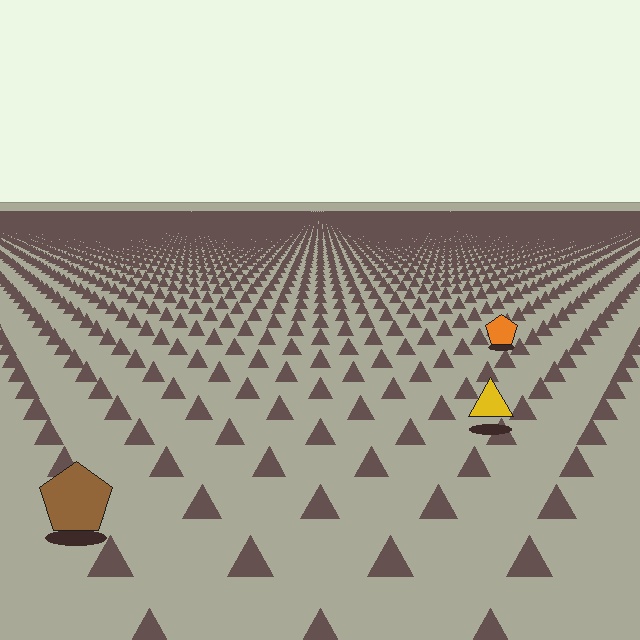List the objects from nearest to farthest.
From nearest to farthest: the brown pentagon, the yellow triangle, the orange pentagon.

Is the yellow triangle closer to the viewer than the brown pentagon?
No. The brown pentagon is closer — you can tell from the texture gradient: the ground texture is coarser near it.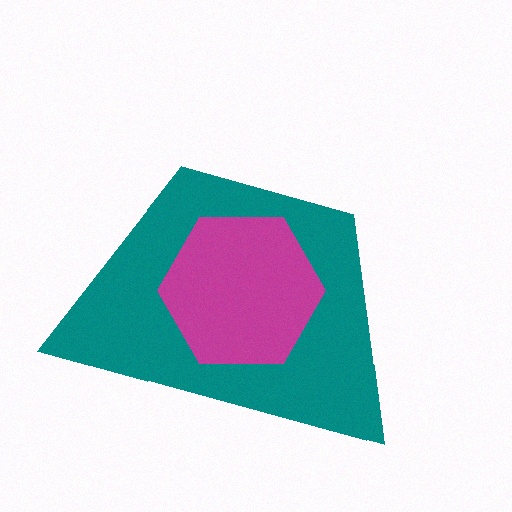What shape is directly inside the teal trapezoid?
The magenta hexagon.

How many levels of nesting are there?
2.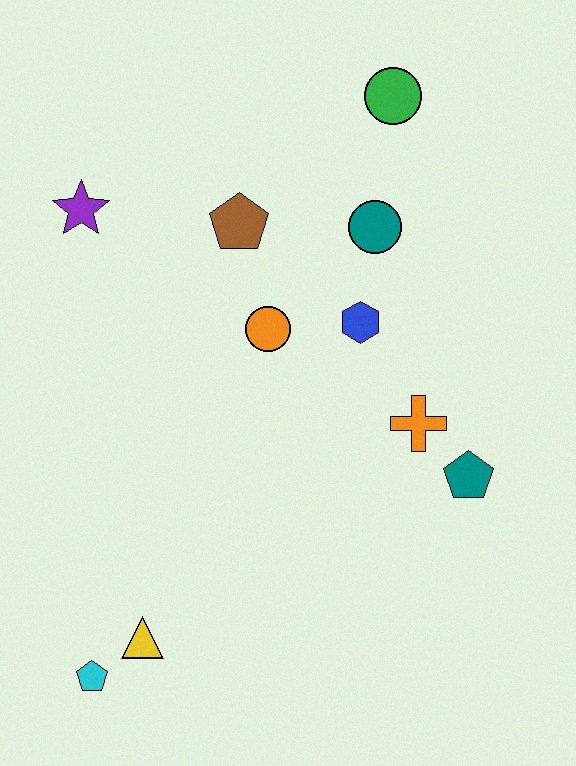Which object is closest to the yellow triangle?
The cyan pentagon is closest to the yellow triangle.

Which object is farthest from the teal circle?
The cyan pentagon is farthest from the teal circle.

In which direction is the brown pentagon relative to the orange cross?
The brown pentagon is above the orange cross.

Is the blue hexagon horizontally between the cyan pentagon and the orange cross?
Yes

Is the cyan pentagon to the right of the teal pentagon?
No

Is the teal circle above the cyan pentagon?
Yes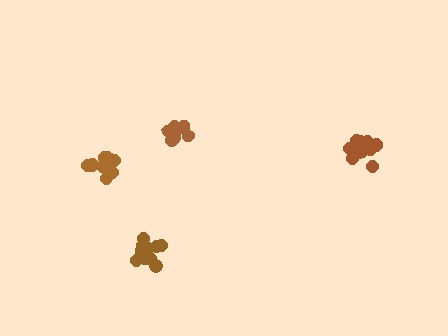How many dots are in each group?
Group 1: 10 dots, Group 2: 13 dots, Group 3: 11 dots, Group 4: 12 dots (46 total).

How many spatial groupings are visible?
There are 4 spatial groupings.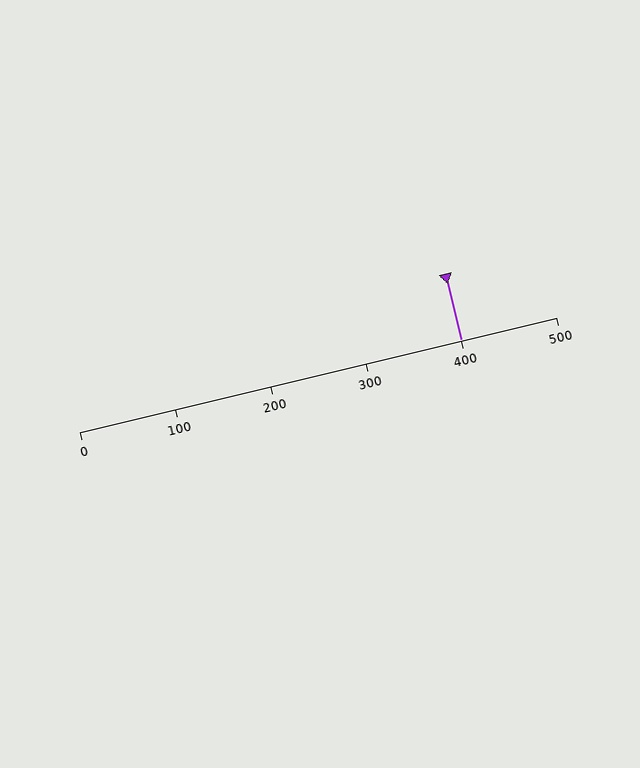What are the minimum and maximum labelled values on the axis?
The axis runs from 0 to 500.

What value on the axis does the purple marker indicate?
The marker indicates approximately 400.